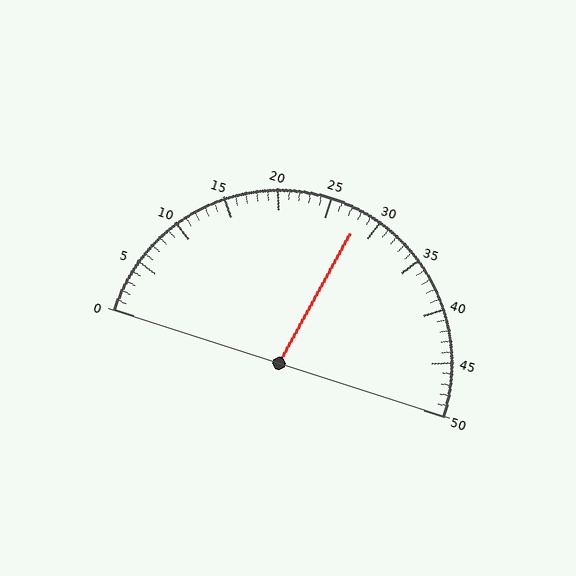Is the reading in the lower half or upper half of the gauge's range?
The reading is in the upper half of the range (0 to 50).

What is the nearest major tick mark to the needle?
The nearest major tick mark is 30.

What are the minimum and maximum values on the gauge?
The gauge ranges from 0 to 50.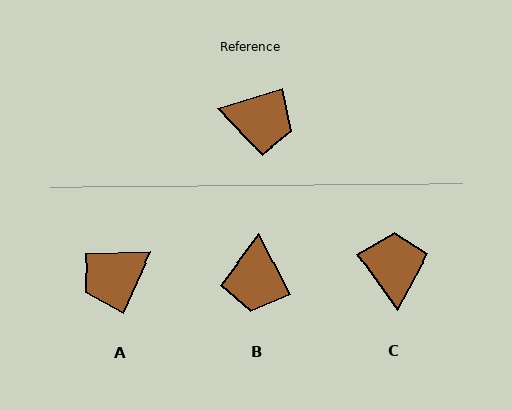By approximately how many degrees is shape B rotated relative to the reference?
Approximately 80 degrees clockwise.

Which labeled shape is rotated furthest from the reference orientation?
A, about 131 degrees away.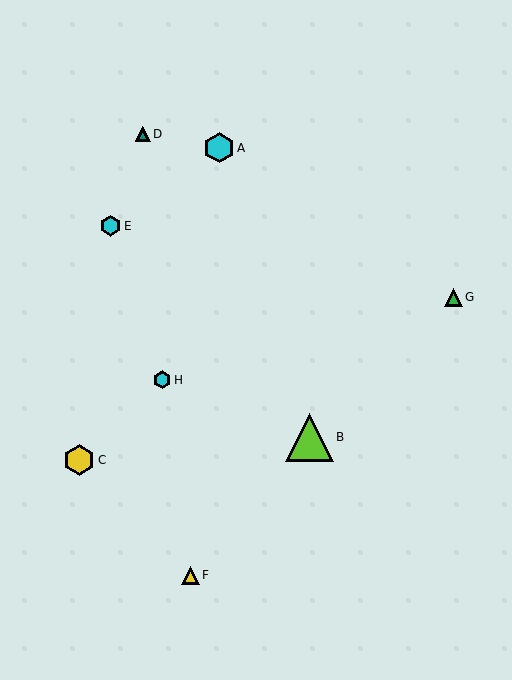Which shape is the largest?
The lime triangle (labeled B) is the largest.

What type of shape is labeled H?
Shape H is a cyan hexagon.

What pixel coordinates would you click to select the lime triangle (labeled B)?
Click at (309, 437) to select the lime triangle B.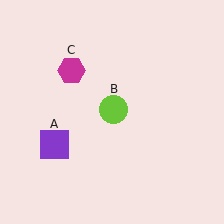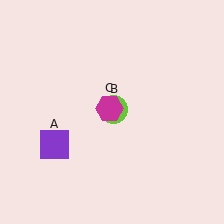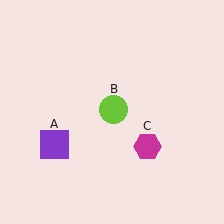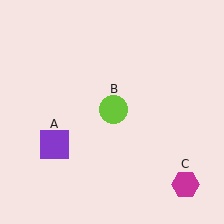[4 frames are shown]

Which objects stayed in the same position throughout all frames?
Purple square (object A) and lime circle (object B) remained stationary.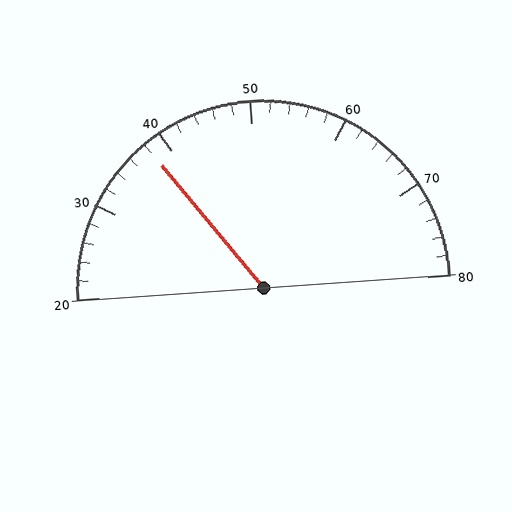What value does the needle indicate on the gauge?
The needle indicates approximately 38.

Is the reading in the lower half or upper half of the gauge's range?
The reading is in the lower half of the range (20 to 80).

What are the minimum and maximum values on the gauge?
The gauge ranges from 20 to 80.